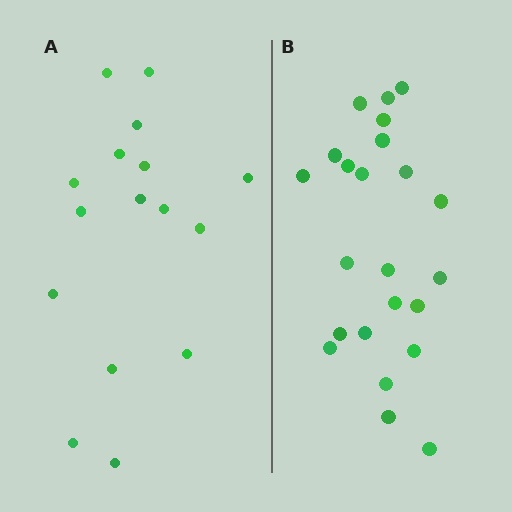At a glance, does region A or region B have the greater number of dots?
Region B (the right region) has more dots.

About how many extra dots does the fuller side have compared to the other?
Region B has roughly 8 or so more dots than region A.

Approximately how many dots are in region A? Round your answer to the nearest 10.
About 20 dots. (The exact count is 16, which rounds to 20.)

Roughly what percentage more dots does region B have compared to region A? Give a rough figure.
About 45% more.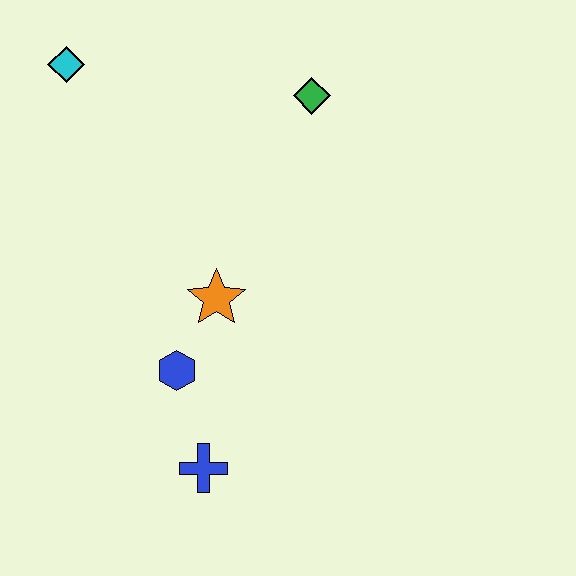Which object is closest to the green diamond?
The orange star is closest to the green diamond.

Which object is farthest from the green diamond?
The blue cross is farthest from the green diamond.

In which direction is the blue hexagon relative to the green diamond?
The blue hexagon is below the green diamond.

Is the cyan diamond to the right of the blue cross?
No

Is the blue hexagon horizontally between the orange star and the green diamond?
No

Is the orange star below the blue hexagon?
No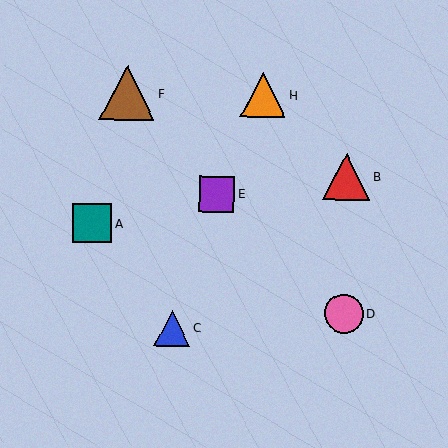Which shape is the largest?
The brown triangle (labeled F) is the largest.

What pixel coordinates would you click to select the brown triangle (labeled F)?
Click at (127, 93) to select the brown triangle F.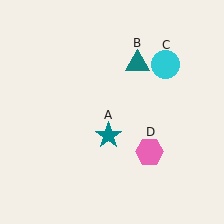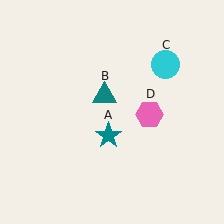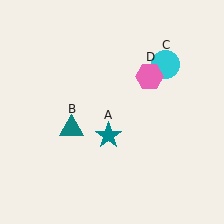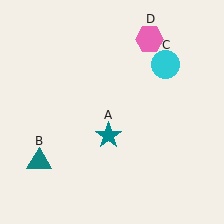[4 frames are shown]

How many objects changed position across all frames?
2 objects changed position: teal triangle (object B), pink hexagon (object D).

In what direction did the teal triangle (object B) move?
The teal triangle (object B) moved down and to the left.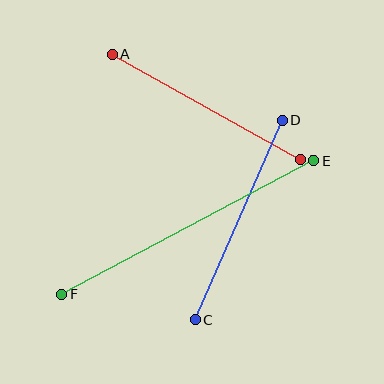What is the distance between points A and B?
The distance is approximately 216 pixels.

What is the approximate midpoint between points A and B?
The midpoint is at approximately (207, 107) pixels.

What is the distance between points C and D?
The distance is approximately 218 pixels.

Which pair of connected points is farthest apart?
Points E and F are farthest apart.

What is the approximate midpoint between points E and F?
The midpoint is at approximately (188, 228) pixels.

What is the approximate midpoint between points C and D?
The midpoint is at approximately (239, 220) pixels.